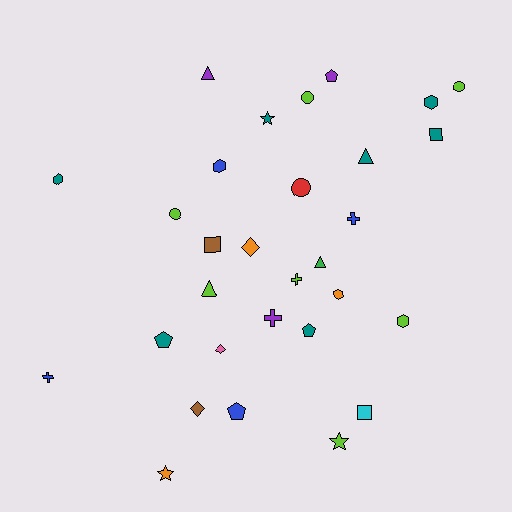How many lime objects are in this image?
There are 7 lime objects.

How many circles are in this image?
There are 4 circles.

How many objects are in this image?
There are 30 objects.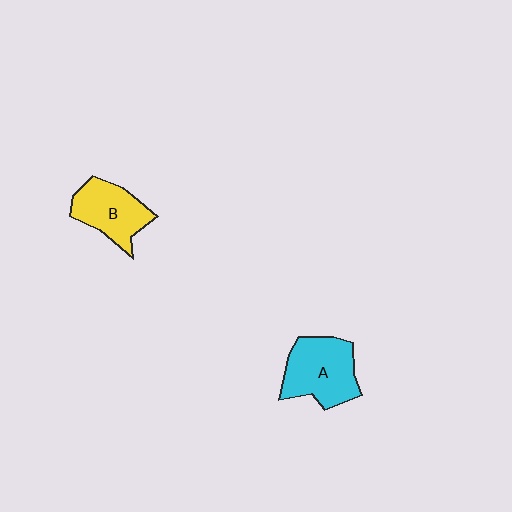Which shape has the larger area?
Shape A (cyan).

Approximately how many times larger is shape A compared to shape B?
Approximately 1.2 times.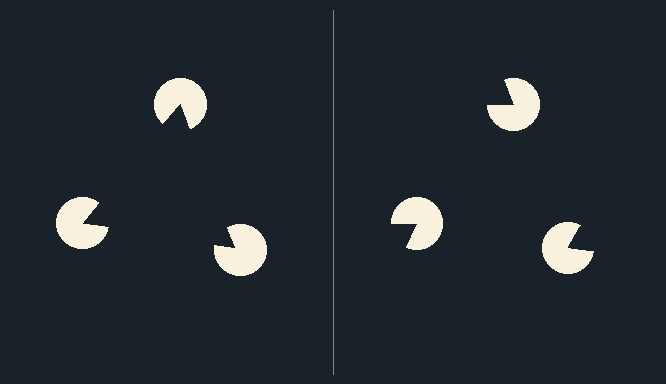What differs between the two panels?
The pac-man discs are positioned identically on both sides; only the wedge orientations differ. On the left they align to a triangle; on the right they are misaligned.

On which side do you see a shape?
An illusory triangle appears on the left side. On the right side the wedge cuts are rotated, so no coherent shape forms.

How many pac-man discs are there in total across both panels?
6 — 3 on each side.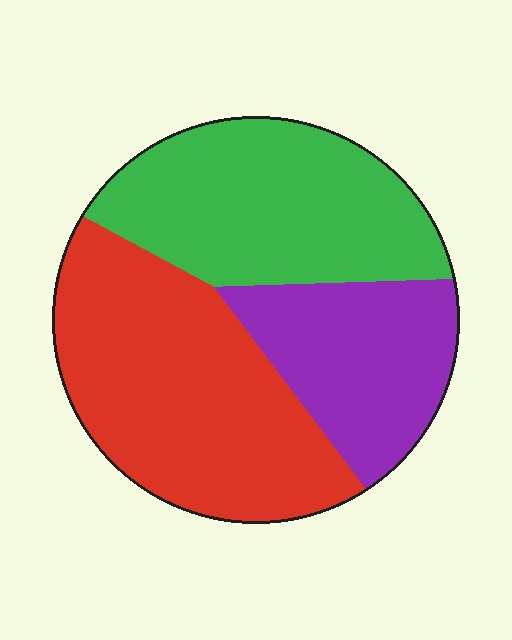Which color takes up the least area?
Purple, at roughly 25%.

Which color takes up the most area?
Red, at roughly 40%.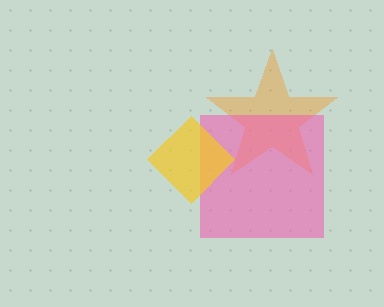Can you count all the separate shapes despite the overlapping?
Yes, there are 3 separate shapes.